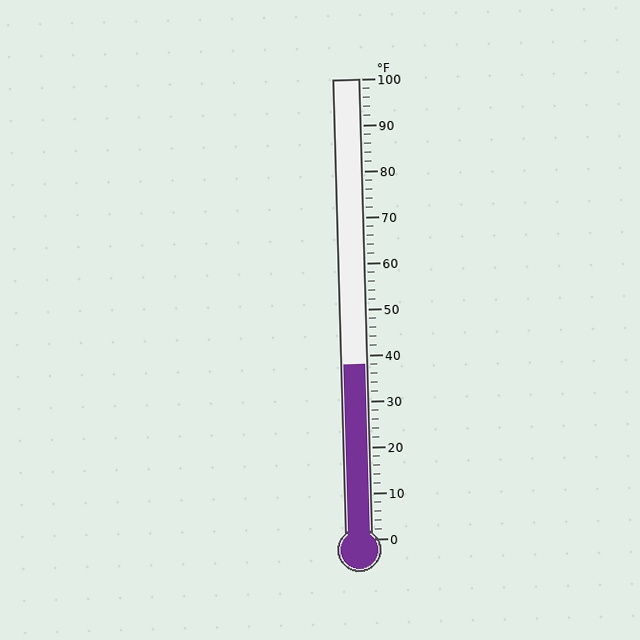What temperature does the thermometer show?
The thermometer shows approximately 38°F.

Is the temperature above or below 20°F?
The temperature is above 20°F.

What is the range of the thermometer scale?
The thermometer scale ranges from 0°F to 100°F.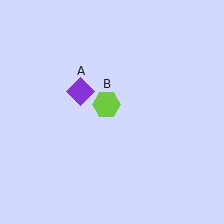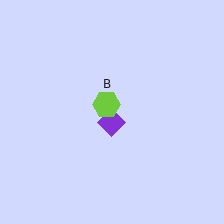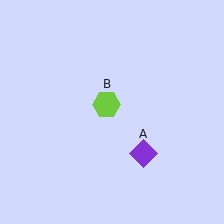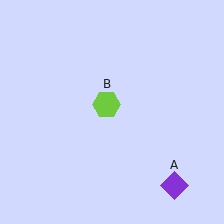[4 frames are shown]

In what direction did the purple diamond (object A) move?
The purple diamond (object A) moved down and to the right.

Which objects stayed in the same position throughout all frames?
Lime hexagon (object B) remained stationary.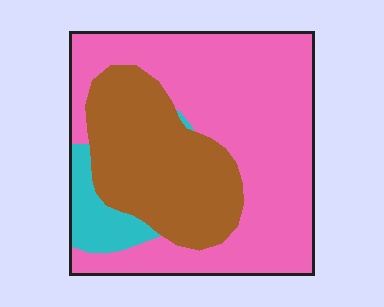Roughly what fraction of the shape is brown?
Brown covers about 30% of the shape.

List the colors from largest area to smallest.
From largest to smallest: pink, brown, cyan.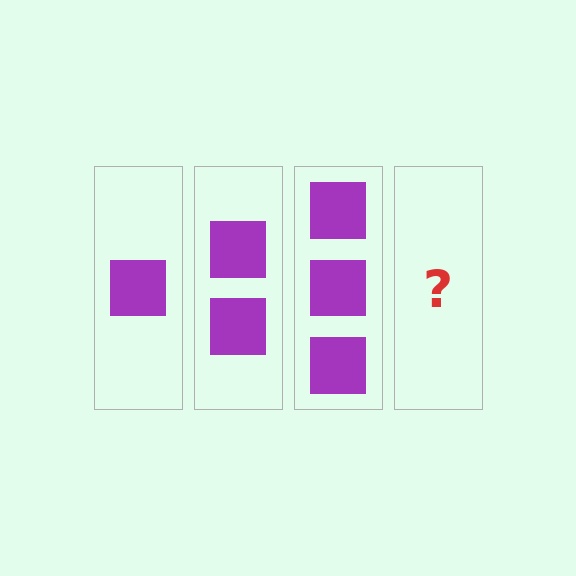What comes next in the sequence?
The next element should be 4 squares.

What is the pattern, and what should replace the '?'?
The pattern is that each step adds one more square. The '?' should be 4 squares.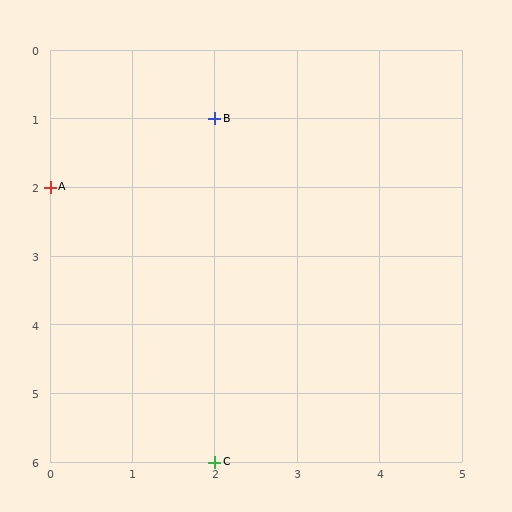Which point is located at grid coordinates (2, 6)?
Point C is at (2, 6).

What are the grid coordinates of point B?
Point B is at grid coordinates (2, 1).